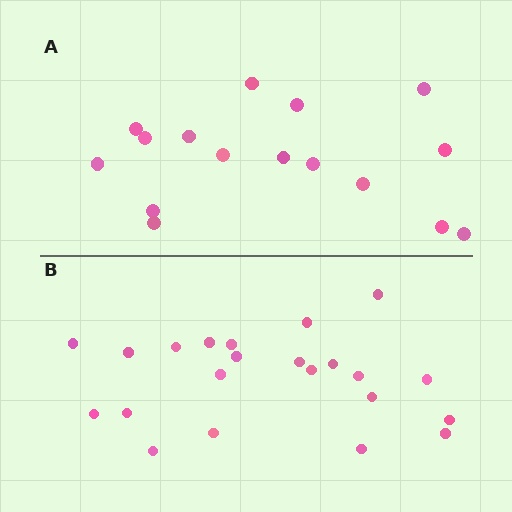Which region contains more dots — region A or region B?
Region B (the bottom region) has more dots.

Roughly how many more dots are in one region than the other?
Region B has about 6 more dots than region A.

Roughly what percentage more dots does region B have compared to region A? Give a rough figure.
About 40% more.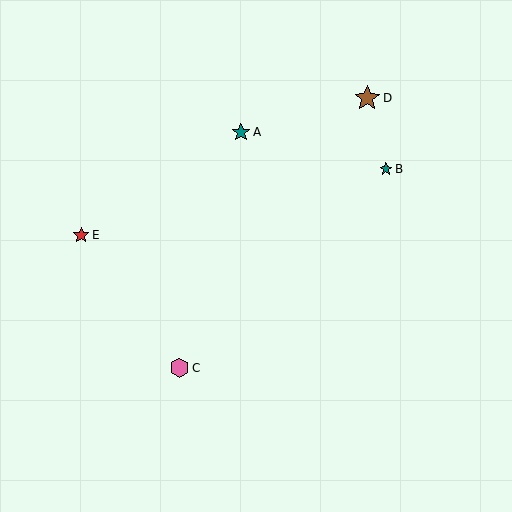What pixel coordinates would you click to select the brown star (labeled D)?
Click at (367, 98) to select the brown star D.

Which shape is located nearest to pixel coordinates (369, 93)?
The brown star (labeled D) at (367, 98) is nearest to that location.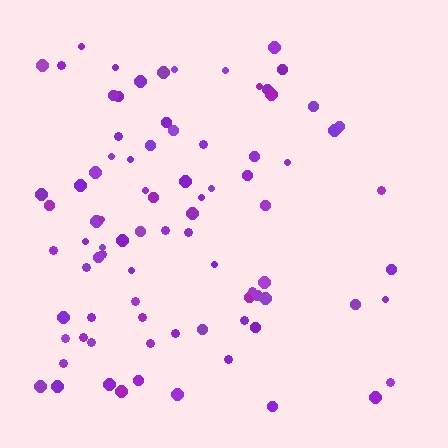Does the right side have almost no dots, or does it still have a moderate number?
Still a moderate number, just noticeably fewer than the left.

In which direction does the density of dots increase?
From right to left, with the left side densest.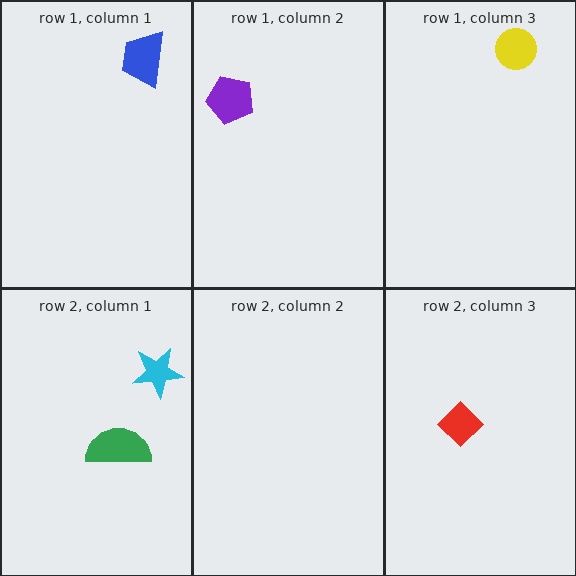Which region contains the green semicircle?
The row 2, column 1 region.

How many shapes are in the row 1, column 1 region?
1.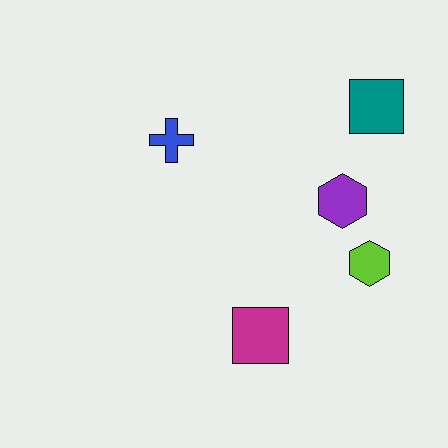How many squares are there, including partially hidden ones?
There are 2 squares.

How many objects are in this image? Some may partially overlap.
There are 5 objects.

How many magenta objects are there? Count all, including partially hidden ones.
There is 1 magenta object.